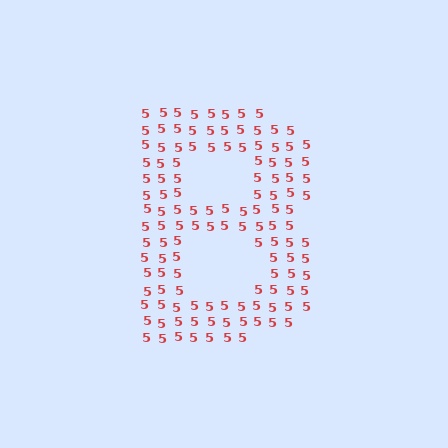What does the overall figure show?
The overall figure shows the letter B.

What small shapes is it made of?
It is made of small digit 5's.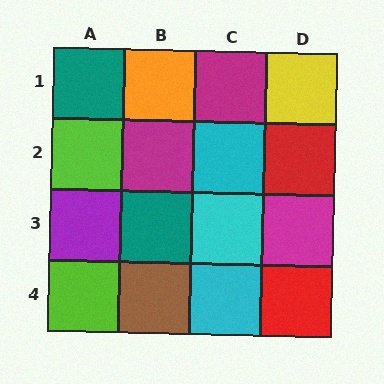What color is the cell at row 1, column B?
Orange.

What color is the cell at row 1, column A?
Teal.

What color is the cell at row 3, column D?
Magenta.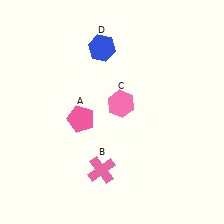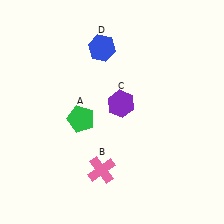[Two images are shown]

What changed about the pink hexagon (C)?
In Image 1, C is pink. In Image 2, it changed to purple.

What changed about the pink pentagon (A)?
In Image 1, A is pink. In Image 2, it changed to green.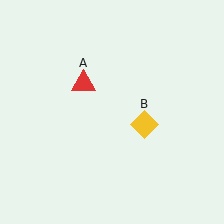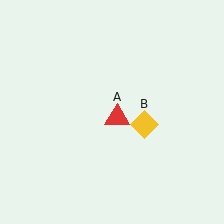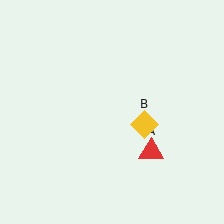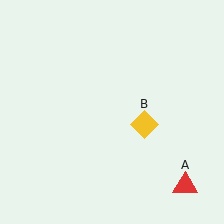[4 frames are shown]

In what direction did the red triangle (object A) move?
The red triangle (object A) moved down and to the right.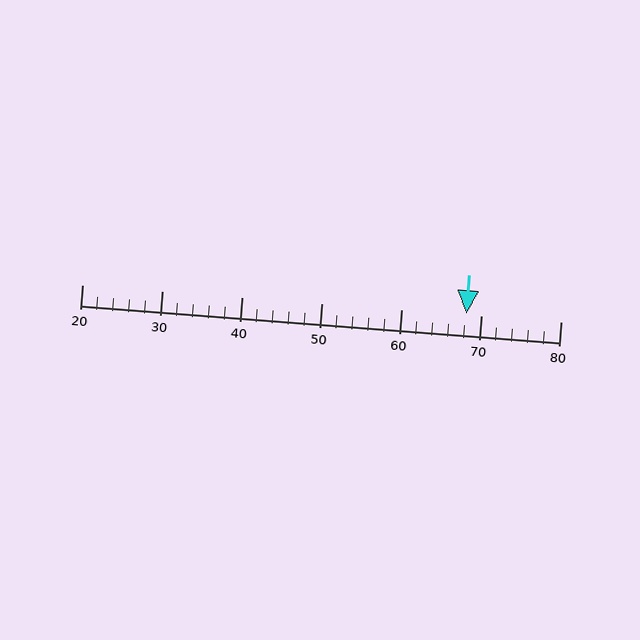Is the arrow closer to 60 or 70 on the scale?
The arrow is closer to 70.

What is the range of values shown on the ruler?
The ruler shows values from 20 to 80.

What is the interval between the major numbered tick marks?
The major tick marks are spaced 10 units apart.